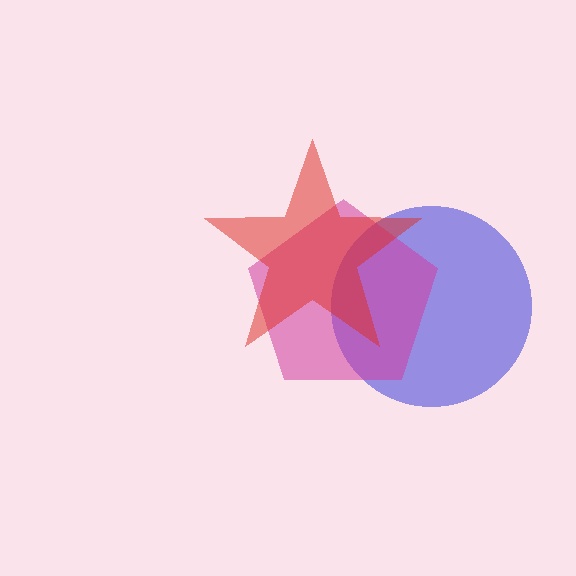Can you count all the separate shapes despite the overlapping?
Yes, there are 3 separate shapes.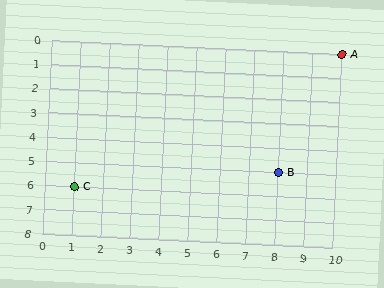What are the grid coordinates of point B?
Point B is at grid coordinates (8, 5).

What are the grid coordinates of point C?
Point C is at grid coordinates (1, 6).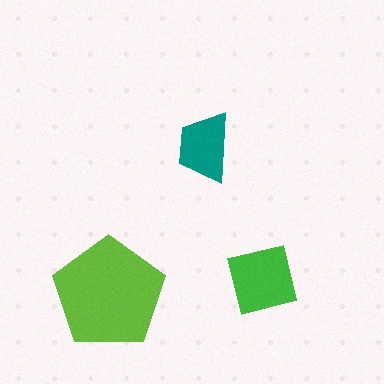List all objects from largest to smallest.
The lime pentagon, the green square, the teal trapezoid.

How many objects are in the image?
There are 3 objects in the image.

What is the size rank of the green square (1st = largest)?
2nd.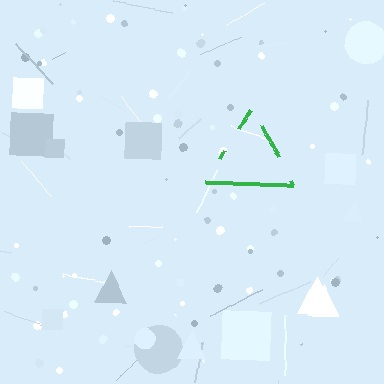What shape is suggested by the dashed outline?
The dashed outline suggests a triangle.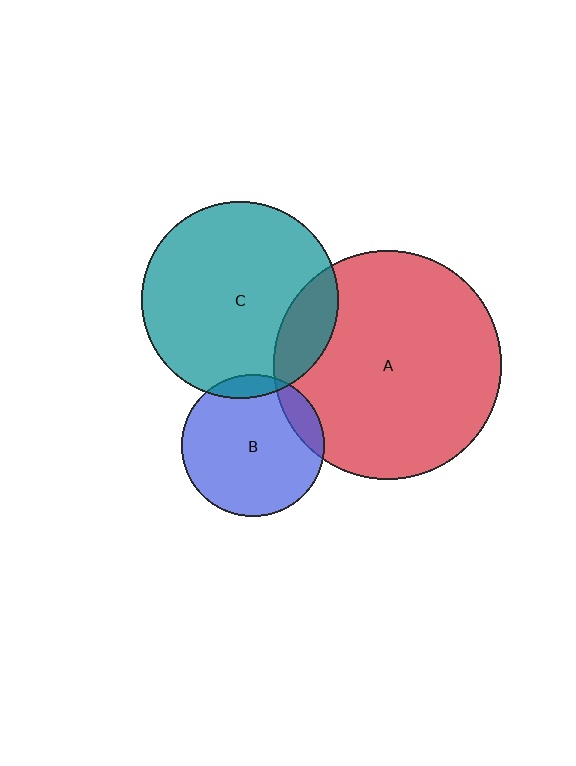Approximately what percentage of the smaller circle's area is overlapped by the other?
Approximately 10%.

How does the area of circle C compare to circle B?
Approximately 1.9 times.